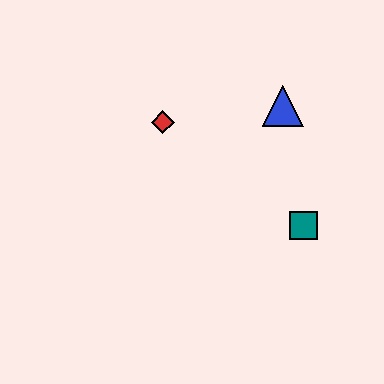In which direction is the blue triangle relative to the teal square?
The blue triangle is above the teal square.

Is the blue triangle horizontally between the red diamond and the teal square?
Yes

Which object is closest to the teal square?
The blue triangle is closest to the teal square.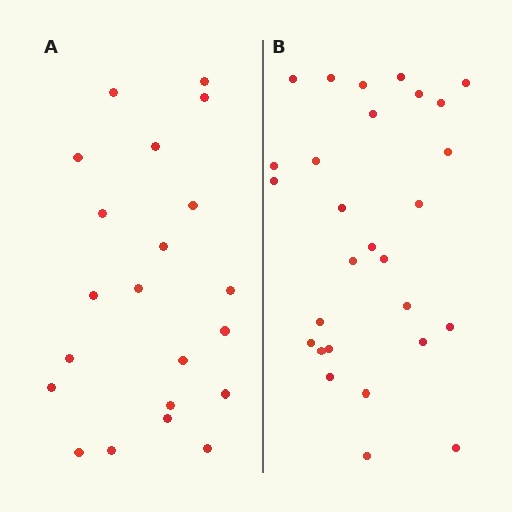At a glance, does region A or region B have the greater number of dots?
Region B (the right region) has more dots.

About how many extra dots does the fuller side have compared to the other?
Region B has roughly 8 or so more dots than region A.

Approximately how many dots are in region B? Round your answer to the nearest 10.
About 30 dots. (The exact count is 28, which rounds to 30.)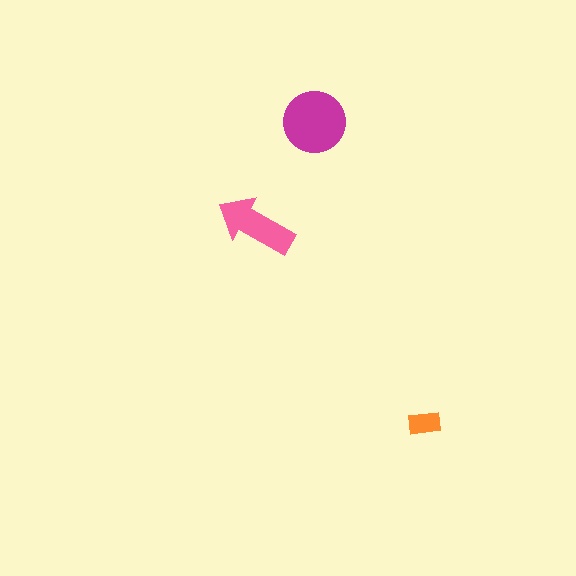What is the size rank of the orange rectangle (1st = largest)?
3rd.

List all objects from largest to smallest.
The magenta circle, the pink arrow, the orange rectangle.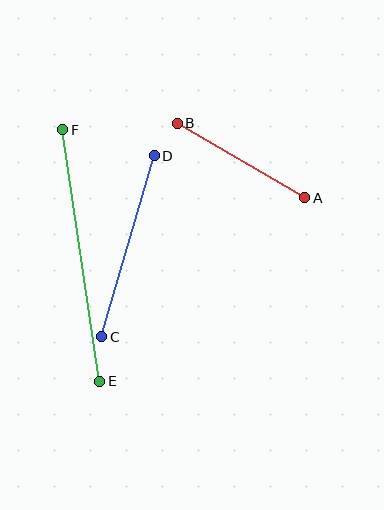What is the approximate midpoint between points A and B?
The midpoint is at approximately (241, 160) pixels.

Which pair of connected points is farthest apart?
Points E and F are farthest apart.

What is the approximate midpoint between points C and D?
The midpoint is at approximately (128, 246) pixels.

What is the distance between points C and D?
The distance is approximately 189 pixels.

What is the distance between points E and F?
The distance is approximately 254 pixels.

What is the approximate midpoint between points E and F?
The midpoint is at approximately (81, 255) pixels.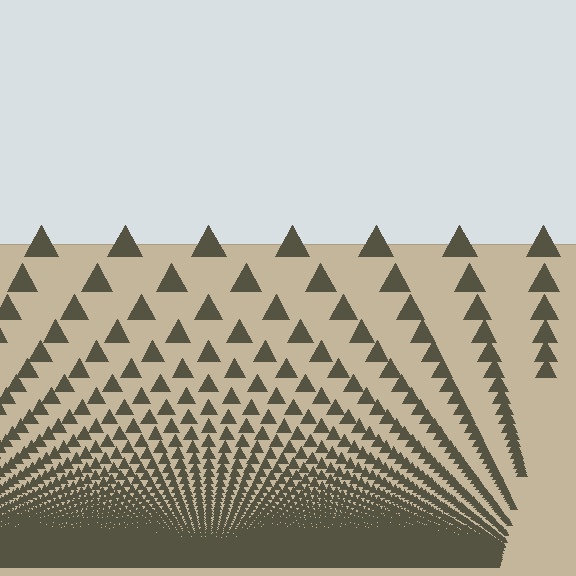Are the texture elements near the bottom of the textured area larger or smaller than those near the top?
Smaller. The gradient is inverted — elements near the bottom are smaller and denser.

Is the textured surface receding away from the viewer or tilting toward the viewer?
The surface appears to tilt toward the viewer. Texture elements get larger and sparser toward the top.